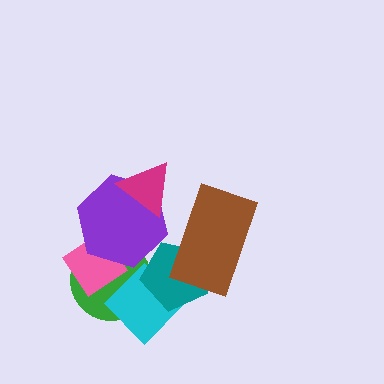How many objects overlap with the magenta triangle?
1 object overlaps with the magenta triangle.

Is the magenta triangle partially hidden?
No, no other shape covers it.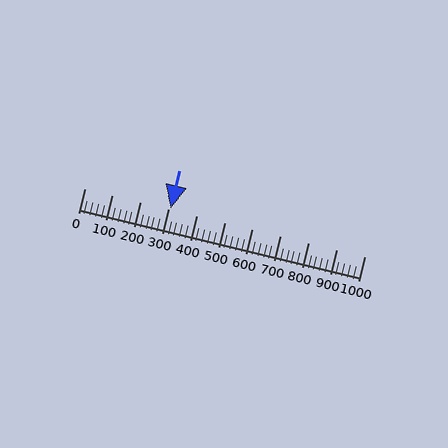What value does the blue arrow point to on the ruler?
The blue arrow points to approximately 308.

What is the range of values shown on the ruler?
The ruler shows values from 0 to 1000.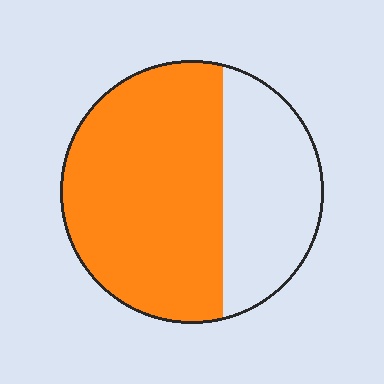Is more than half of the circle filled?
Yes.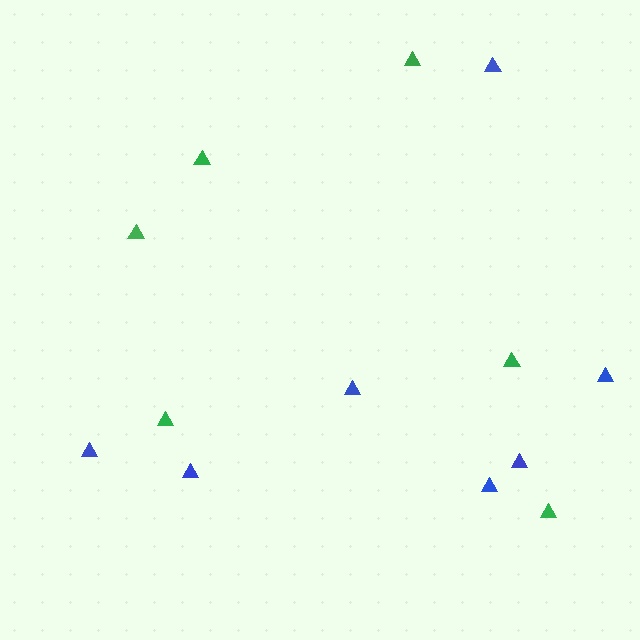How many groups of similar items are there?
There are 2 groups: one group of blue triangles (7) and one group of green triangles (6).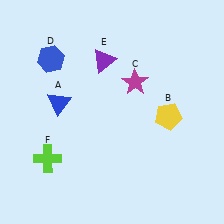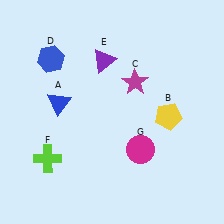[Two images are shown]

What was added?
A magenta circle (G) was added in Image 2.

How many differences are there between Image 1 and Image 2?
There is 1 difference between the two images.